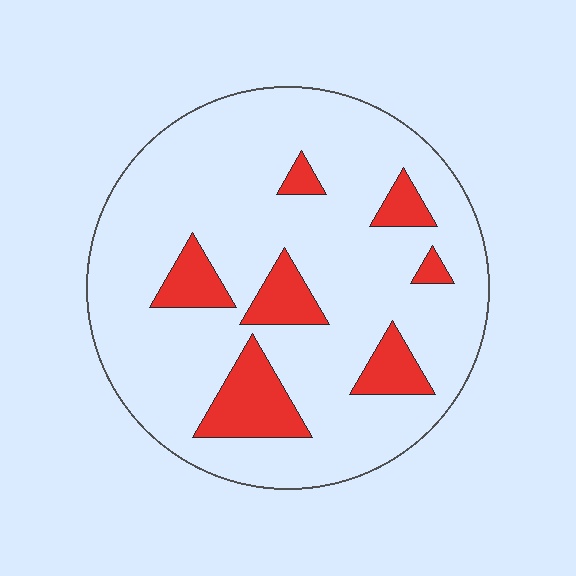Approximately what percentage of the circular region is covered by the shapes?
Approximately 15%.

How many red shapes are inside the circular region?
7.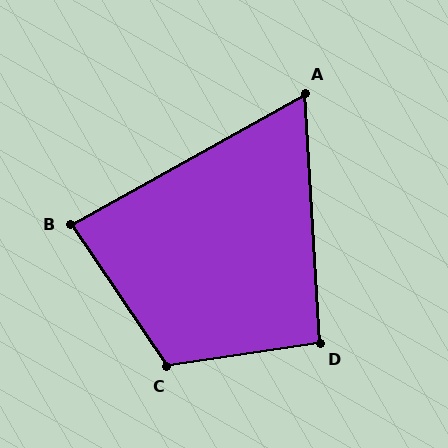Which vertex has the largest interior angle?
C, at approximately 116 degrees.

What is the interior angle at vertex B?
Approximately 85 degrees (acute).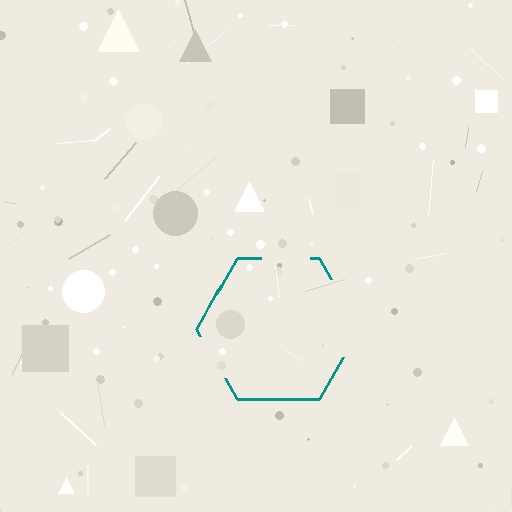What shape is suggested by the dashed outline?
The dashed outline suggests a hexagon.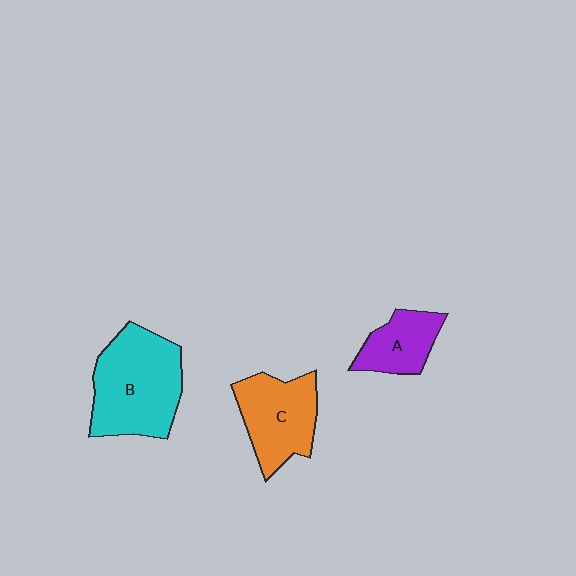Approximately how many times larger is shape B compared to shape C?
Approximately 1.4 times.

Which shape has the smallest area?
Shape A (purple).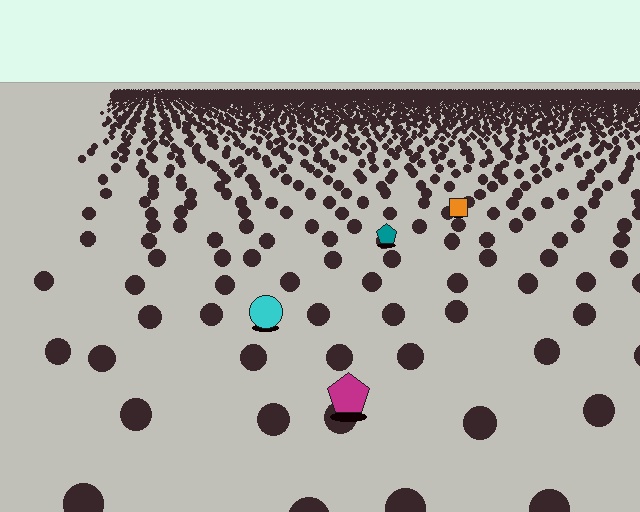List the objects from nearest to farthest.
From nearest to farthest: the magenta pentagon, the cyan circle, the teal pentagon, the orange square.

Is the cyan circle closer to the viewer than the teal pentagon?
Yes. The cyan circle is closer — you can tell from the texture gradient: the ground texture is coarser near it.